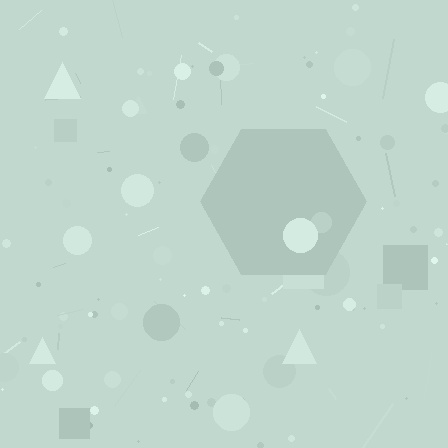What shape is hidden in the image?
A hexagon is hidden in the image.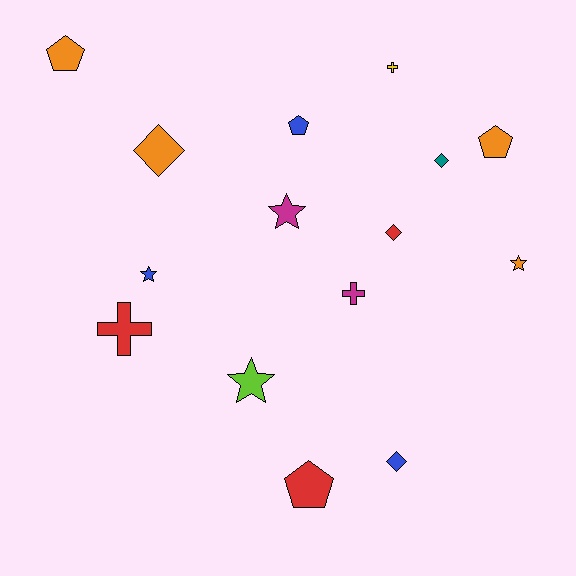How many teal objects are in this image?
There is 1 teal object.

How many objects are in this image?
There are 15 objects.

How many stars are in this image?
There are 4 stars.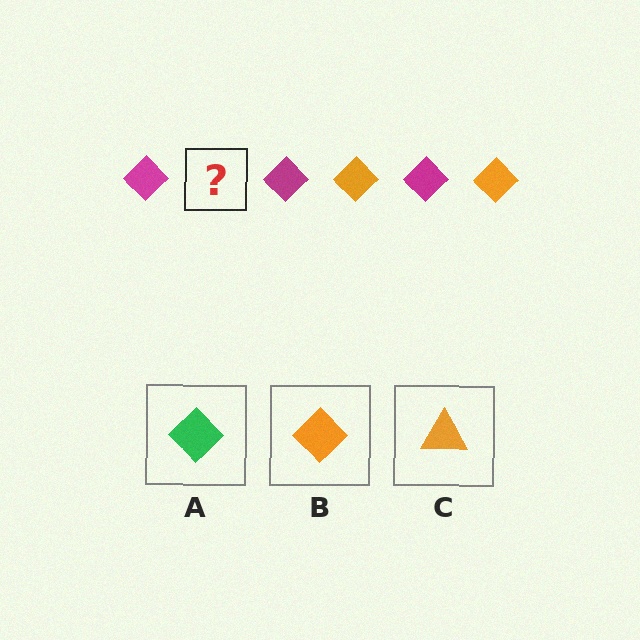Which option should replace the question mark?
Option B.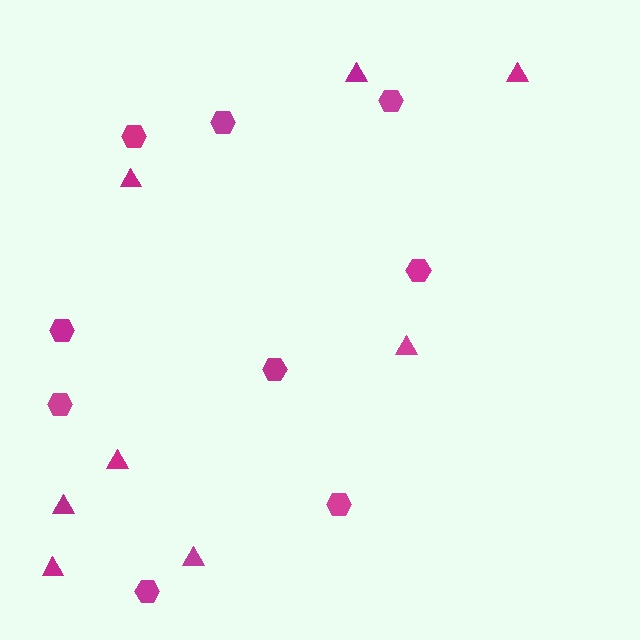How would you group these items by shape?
There are 2 groups: one group of triangles (8) and one group of hexagons (9).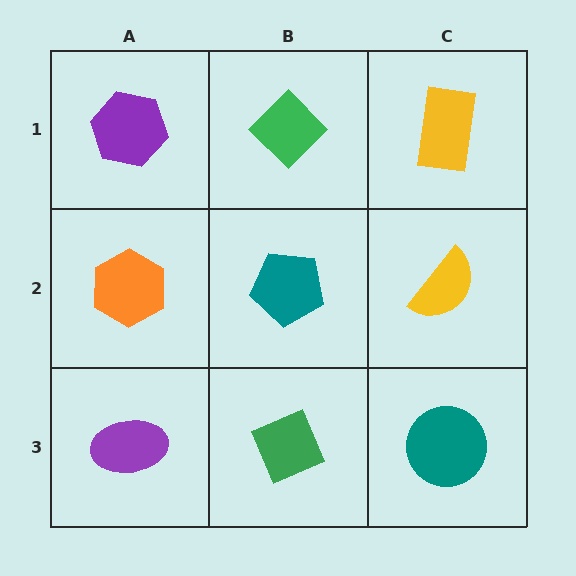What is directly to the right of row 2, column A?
A teal pentagon.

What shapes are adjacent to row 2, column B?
A green diamond (row 1, column B), a green diamond (row 3, column B), an orange hexagon (row 2, column A), a yellow semicircle (row 2, column C).